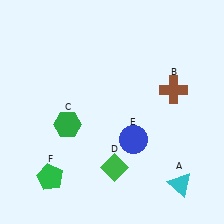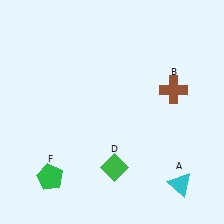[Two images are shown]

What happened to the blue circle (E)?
The blue circle (E) was removed in Image 2. It was in the bottom-right area of Image 1.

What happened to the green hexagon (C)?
The green hexagon (C) was removed in Image 2. It was in the bottom-left area of Image 1.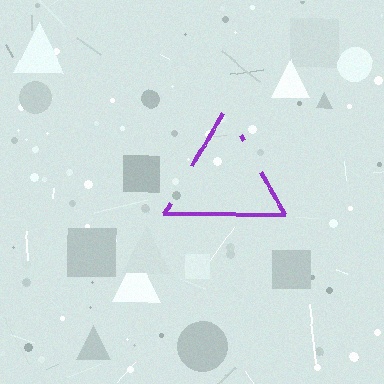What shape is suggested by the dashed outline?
The dashed outline suggests a triangle.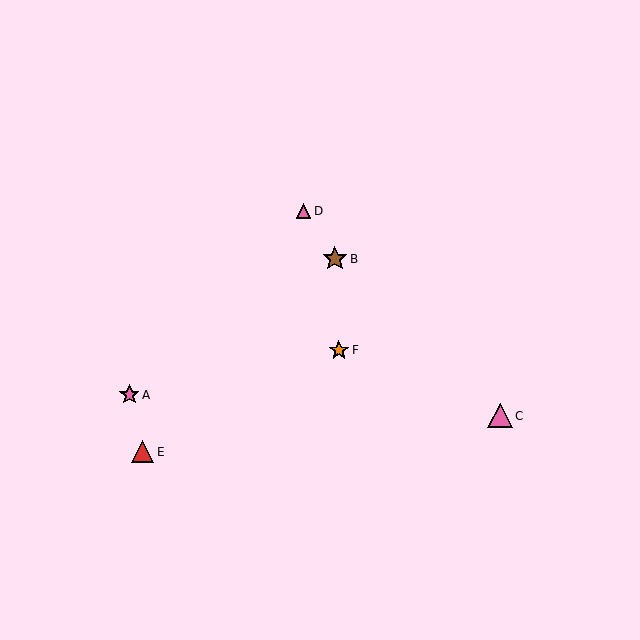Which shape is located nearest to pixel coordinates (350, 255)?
The brown star (labeled B) at (335, 259) is nearest to that location.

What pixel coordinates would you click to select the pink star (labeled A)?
Click at (129, 395) to select the pink star A.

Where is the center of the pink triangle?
The center of the pink triangle is at (303, 211).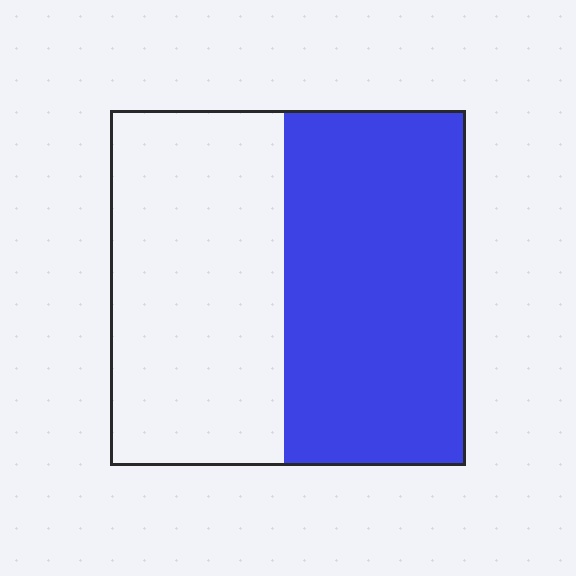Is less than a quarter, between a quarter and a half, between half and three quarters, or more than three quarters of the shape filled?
Between half and three quarters.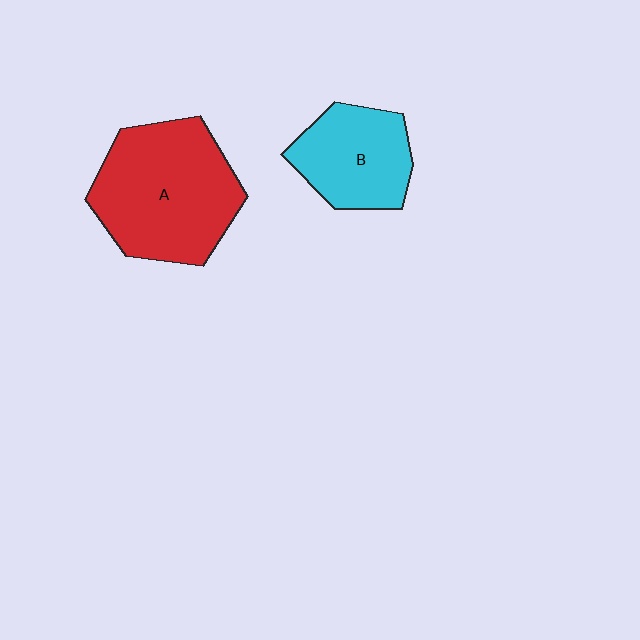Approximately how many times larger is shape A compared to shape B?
Approximately 1.6 times.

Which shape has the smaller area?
Shape B (cyan).